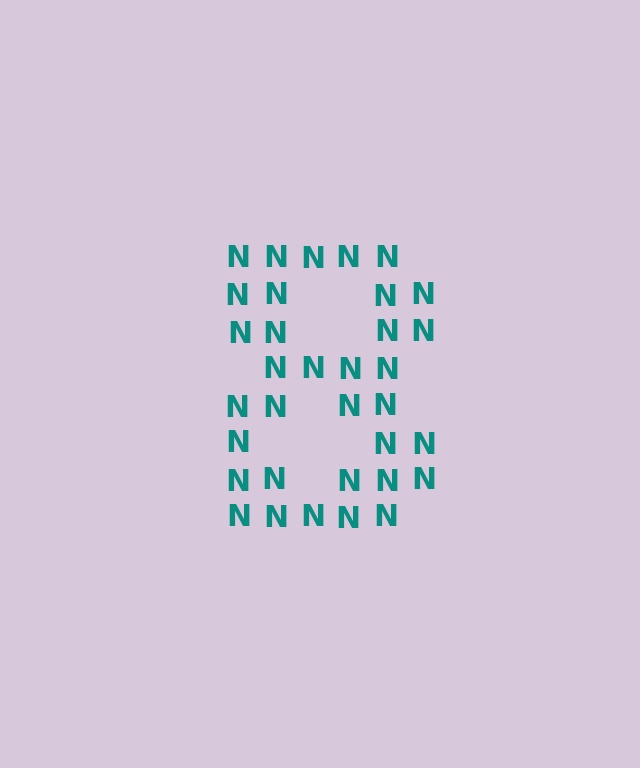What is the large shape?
The large shape is the digit 8.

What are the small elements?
The small elements are letter N's.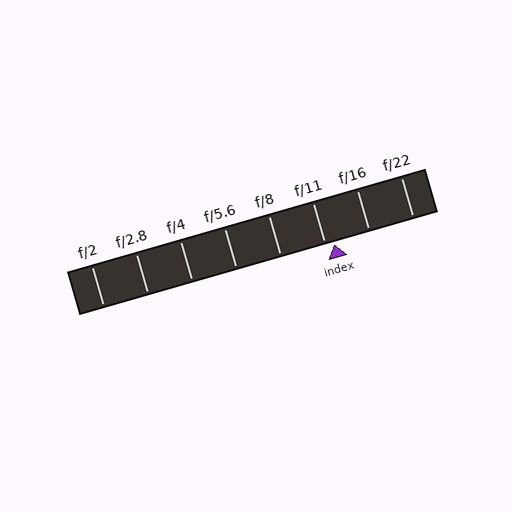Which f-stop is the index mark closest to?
The index mark is closest to f/11.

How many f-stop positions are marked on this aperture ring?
There are 8 f-stop positions marked.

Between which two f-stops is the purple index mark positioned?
The index mark is between f/11 and f/16.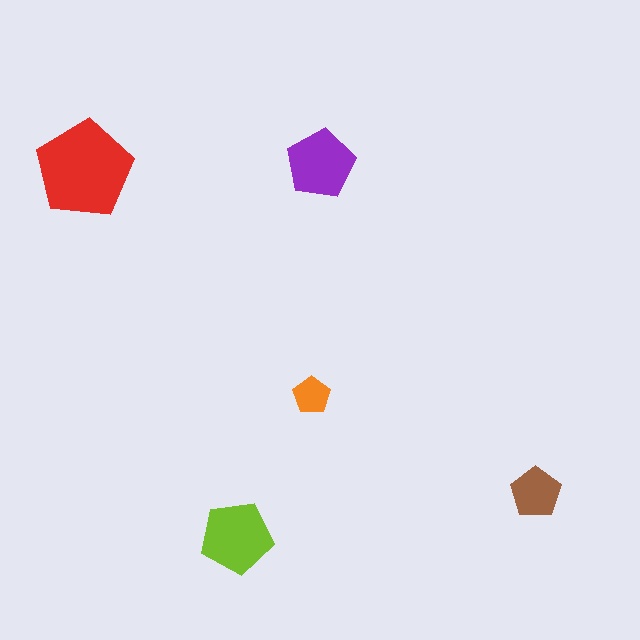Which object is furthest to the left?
The red pentagon is leftmost.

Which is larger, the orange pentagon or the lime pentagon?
The lime one.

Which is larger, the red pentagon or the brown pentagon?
The red one.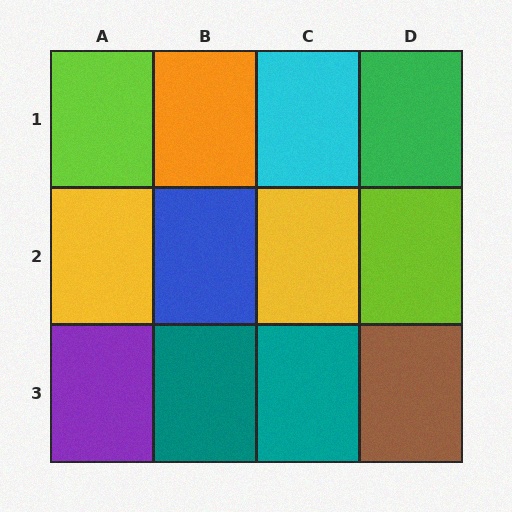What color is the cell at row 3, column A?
Purple.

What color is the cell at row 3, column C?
Teal.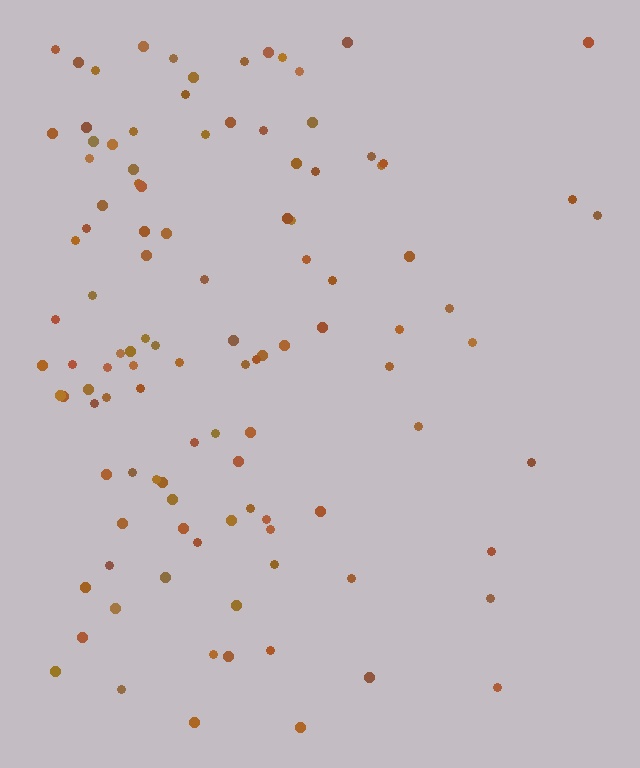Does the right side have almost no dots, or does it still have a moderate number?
Still a moderate number, just noticeably fewer than the left.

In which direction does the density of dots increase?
From right to left, with the left side densest.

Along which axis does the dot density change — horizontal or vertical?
Horizontal.